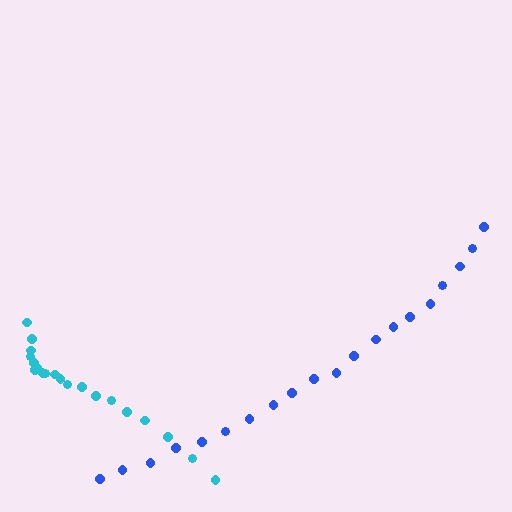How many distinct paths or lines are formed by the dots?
There are 2 distinct paths.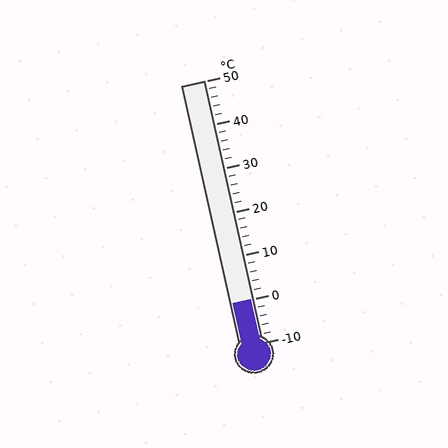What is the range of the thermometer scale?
The thermometer scale ranges from -10°C to 50°C.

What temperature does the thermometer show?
The thermometer shows approximately 0°C.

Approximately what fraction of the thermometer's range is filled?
The thermometer is filled to approximately 15% of its range.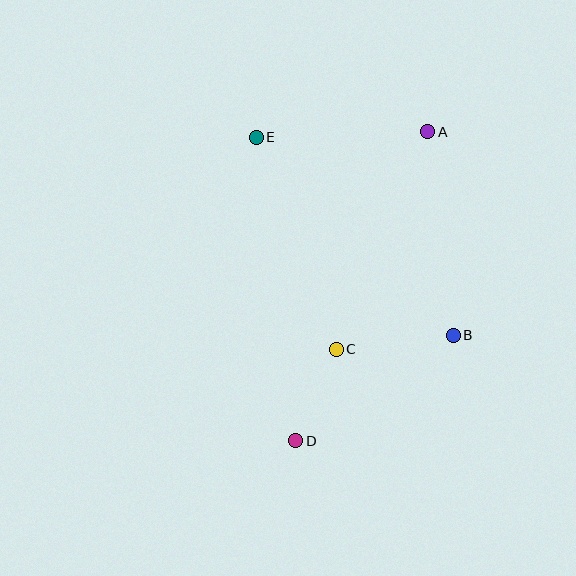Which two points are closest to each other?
Points C and D are closest to each other.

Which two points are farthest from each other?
Points A and D are farthest from each other.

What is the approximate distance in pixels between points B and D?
The distance between B and D is approximately 190 pixels.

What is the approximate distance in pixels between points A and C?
The distance between A and C is approximately 236 pixels.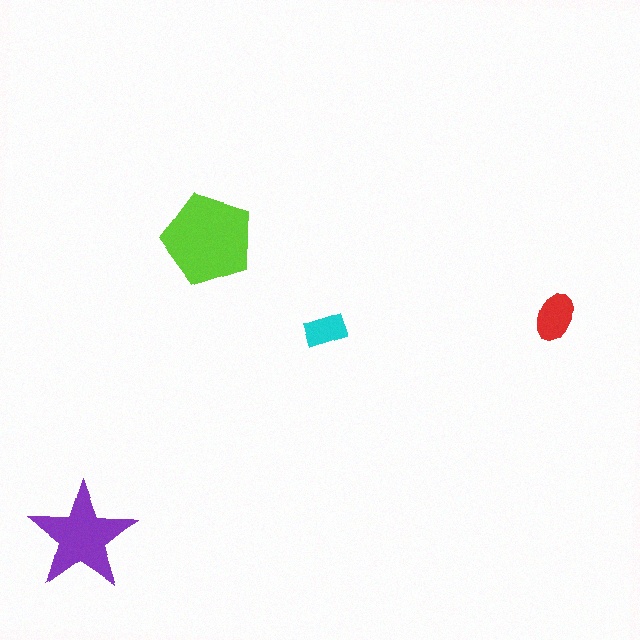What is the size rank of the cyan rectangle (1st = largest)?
4th.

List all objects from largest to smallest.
The lime pentagon, the purple star, the red ellipse, the cyan rectangle.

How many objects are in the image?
There are 4 objects in the image.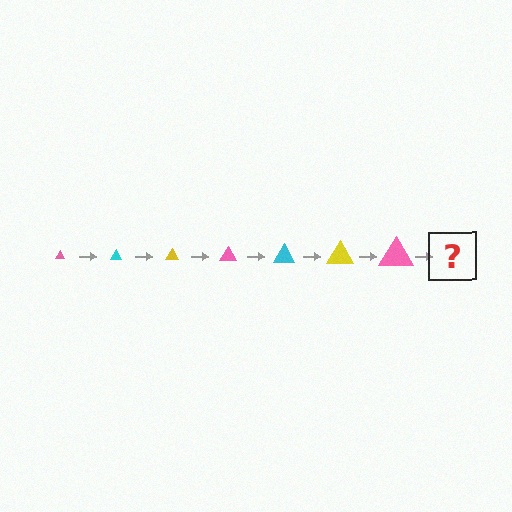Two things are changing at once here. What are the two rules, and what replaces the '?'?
The two rules are that the triangle grows larger each step and the color cycles through pink, cyan, and yellow. The '?' should be a cyan triangle, larger than the previous one.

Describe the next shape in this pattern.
It should be a cyan triangle, larger than the previous one.